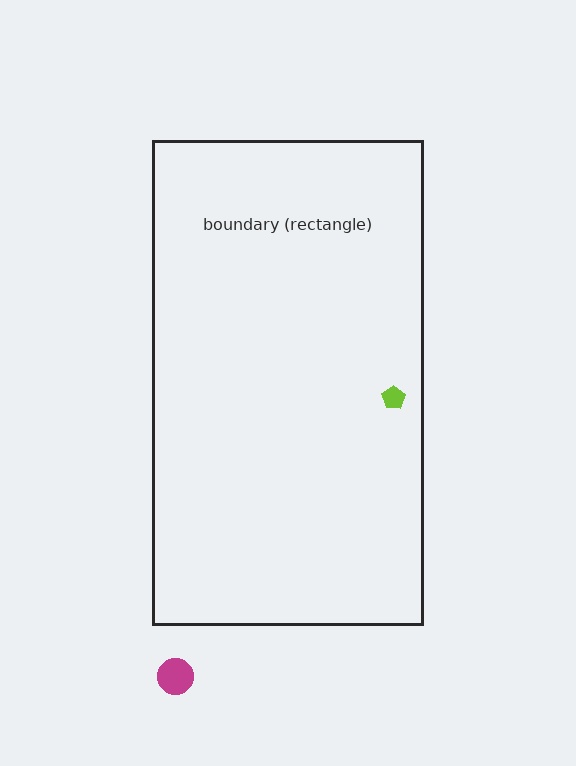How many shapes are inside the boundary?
1 inside, 1 outside.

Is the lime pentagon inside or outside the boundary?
Inside.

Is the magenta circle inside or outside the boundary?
Outside.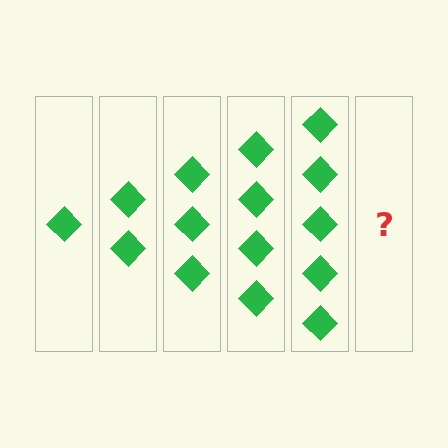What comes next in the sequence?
The next element should be 6 diamonds.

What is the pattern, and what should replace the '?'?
The pattern is that each step adds one more diamond. The '?' should be 6 diamonds.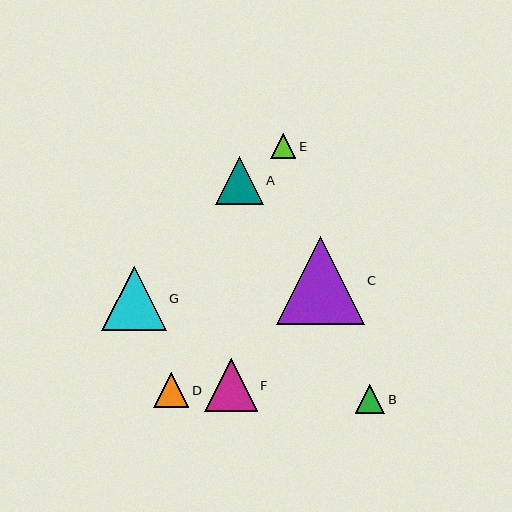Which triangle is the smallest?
Triangle E is the smallest with a size of approximately 25 pixels.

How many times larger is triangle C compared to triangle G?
Triangle C is approximately 1.4 times the size of triangle G.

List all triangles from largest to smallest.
From largest to smallest: C, G, F, A, D, B, E.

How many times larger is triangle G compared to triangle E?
Triangle G is approximately 2.6 times the size of triangle E.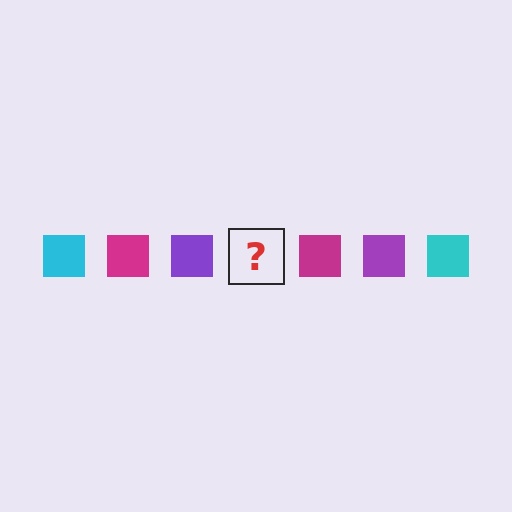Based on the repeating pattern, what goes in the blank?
The blank should be a cyan square.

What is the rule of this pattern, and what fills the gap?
The rule is that the pattern cycles through cyan, magenta, purple squares. The gap should be filled with a cyan square.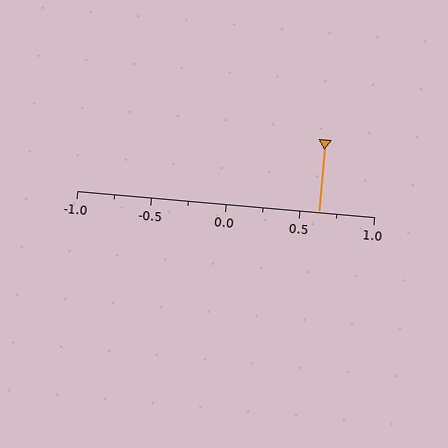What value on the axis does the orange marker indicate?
The marker indicates approximately 0.62.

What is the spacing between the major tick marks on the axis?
The major ticks are spaced 0.5 apart.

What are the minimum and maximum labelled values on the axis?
The axis runs from -1.0 to 1.0.